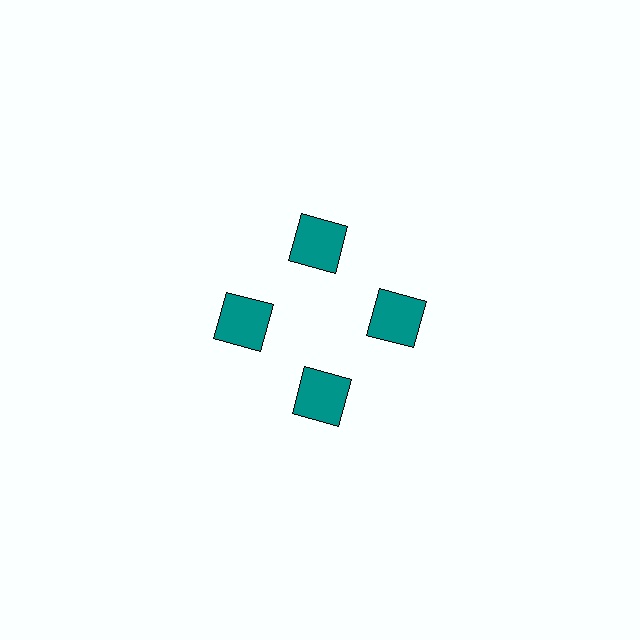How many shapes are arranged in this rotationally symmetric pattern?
There are 4 shapes, arranged in 4 groups of 1.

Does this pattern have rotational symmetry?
Yes, this pattern has 4-fold rotational symmetry. It looks the same after rotating 90 degrees around the center.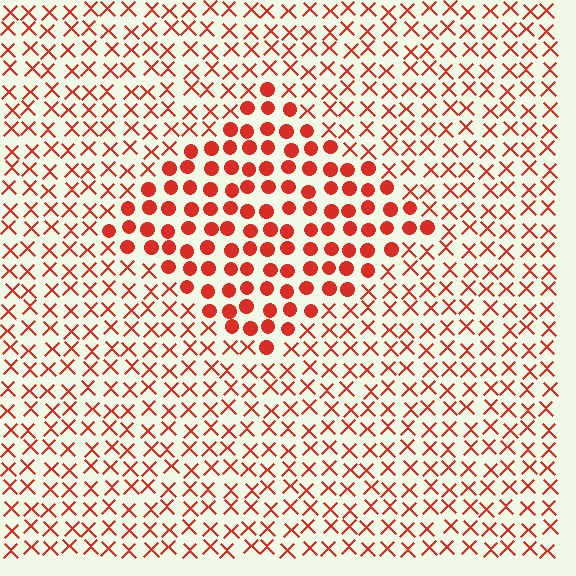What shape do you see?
I see a diamond.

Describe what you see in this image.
The image is filled with small red elements arranged in a uniform grid. A diamond-shaped region contains circles, while the surrounding area contains X marks. The boundary is defined purely by the change in element shape.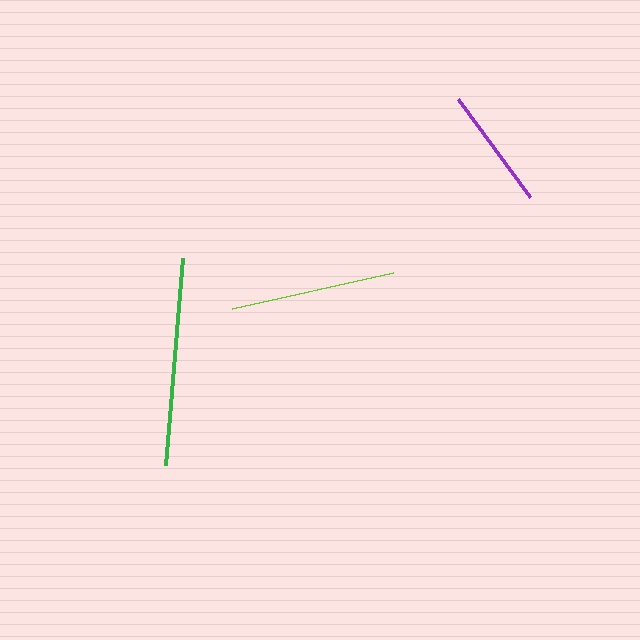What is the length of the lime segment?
The lime segment is approximately 165 pixels long.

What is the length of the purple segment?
The purple segment is approximately 122 pixels long.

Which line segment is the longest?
The green line is the longest at approximately 207 pixels.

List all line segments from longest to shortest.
From longest to shortest: green, lime, purple.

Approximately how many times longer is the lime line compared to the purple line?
The lime line is approximately 1.4 times the length of the purple line.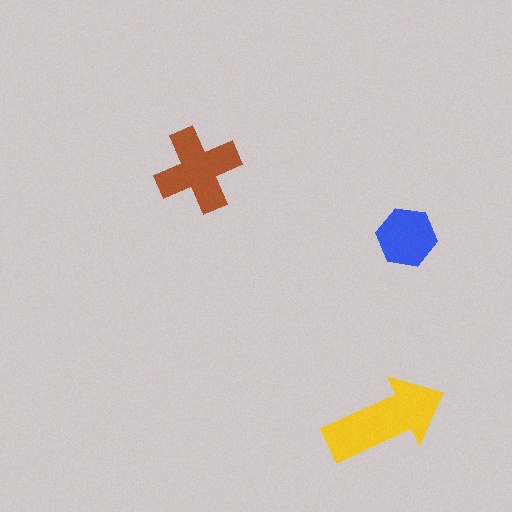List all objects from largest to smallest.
The yellow arrow, the brown cross, the blue hexagon.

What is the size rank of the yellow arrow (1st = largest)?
1st.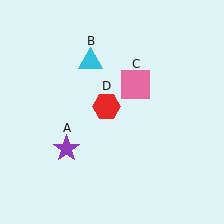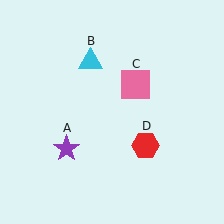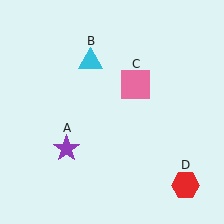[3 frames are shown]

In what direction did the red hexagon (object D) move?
The red hexagon (object D) moved down and to the right.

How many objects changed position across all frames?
1 object changed position: red hexagon (object D).